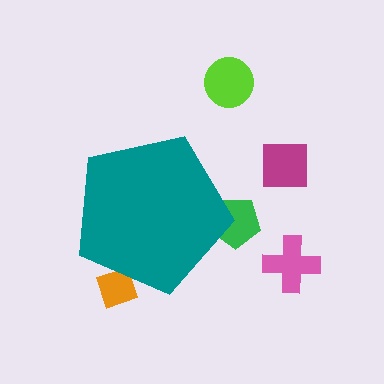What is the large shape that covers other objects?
A teal pentagon.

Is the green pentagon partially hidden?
Yes, the green pentagon is partially hidden behind the teal pentagon.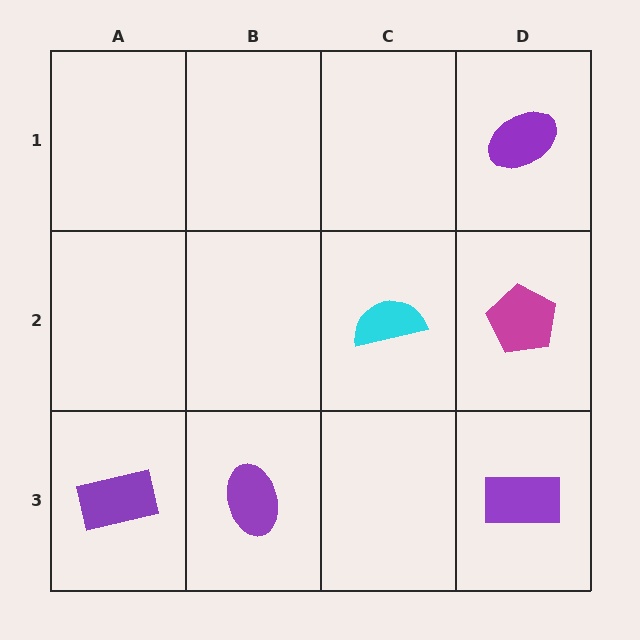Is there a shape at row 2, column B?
No, that cell is empty.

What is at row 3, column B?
A purple ellipse.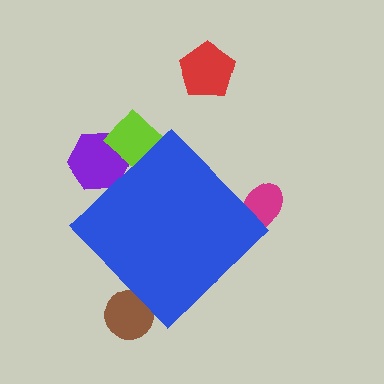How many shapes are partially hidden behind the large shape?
4 shapes are partially hidden.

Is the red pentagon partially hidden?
No, the red pentagon is fully visible.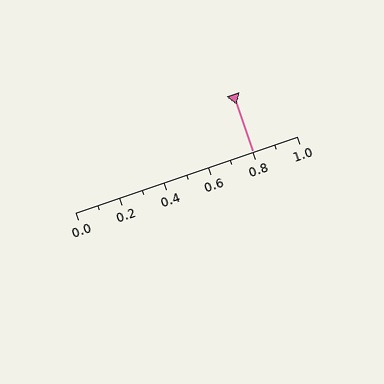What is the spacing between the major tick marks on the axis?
The major ticks are spaced 0.2 apart.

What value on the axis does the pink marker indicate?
The marker indicates approximately 0.8.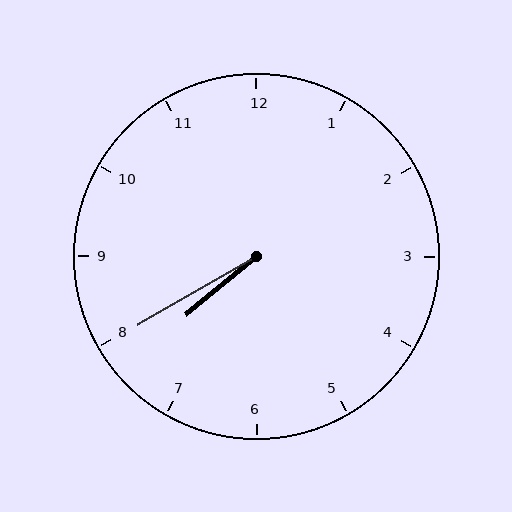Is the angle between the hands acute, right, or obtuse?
It is acute.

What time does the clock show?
7:40.